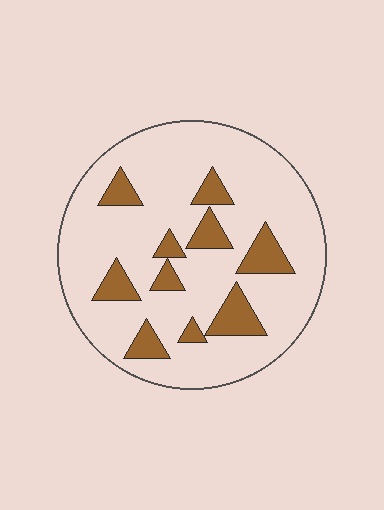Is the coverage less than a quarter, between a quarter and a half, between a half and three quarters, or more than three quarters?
Less than a quarter.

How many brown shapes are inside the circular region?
10.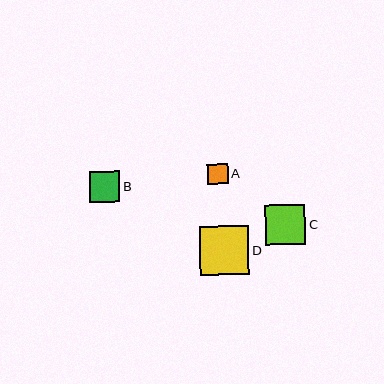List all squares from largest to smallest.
From largest to smallest: D, C, B, A.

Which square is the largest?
Square D is the largest with a size of approximately 49 pixels.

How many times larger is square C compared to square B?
Square C is approximately 1.3 times the size of square B.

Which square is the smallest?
Square A is the smallest with a size of approximately 20 pixels.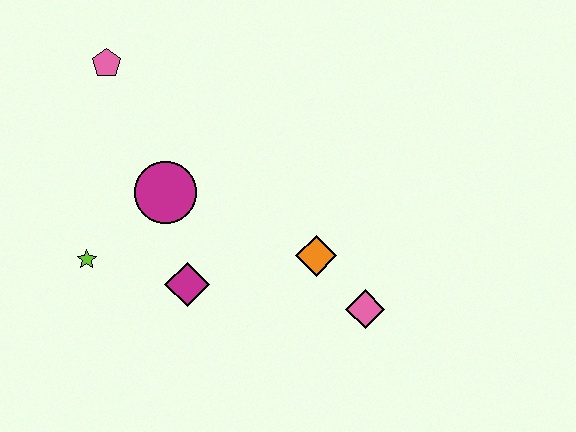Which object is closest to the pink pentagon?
The magenta circle is closest to the pink pentagon.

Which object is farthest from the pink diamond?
The pink pentagon is farthest from the pink diamond.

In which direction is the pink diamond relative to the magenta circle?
The pink diamond is to the right of the magenta circle.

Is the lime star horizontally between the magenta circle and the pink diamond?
No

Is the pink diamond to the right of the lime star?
Yes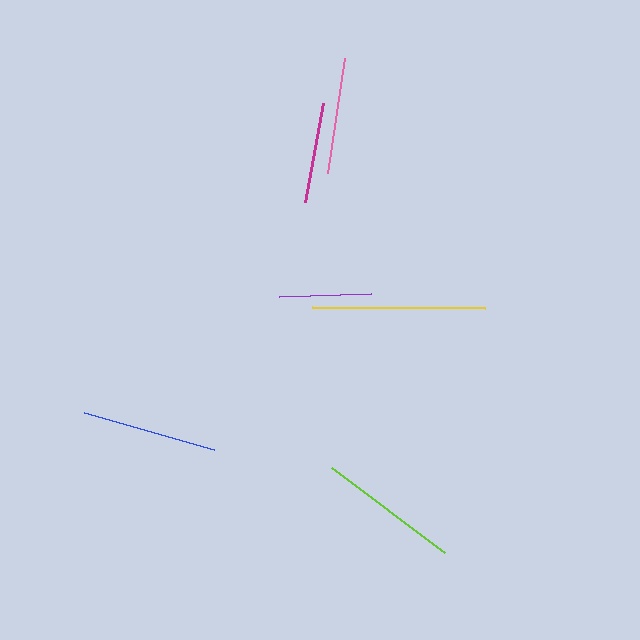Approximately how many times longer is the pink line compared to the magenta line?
The pink line is approximately 1.2 times the length of the magenta line.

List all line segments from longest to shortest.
From longest to shortest: yellow, lime, blue, pink, magenta, purple.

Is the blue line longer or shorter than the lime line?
The lime line is longer than the blue line.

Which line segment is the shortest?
The purple line is the shortest at approximately 92 pixels.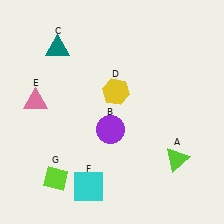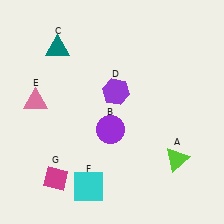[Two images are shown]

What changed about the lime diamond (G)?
In Image 1, G is lime. In Image 2, it changed to magenta.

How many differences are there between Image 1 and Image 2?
There are 2 differences between the two images.